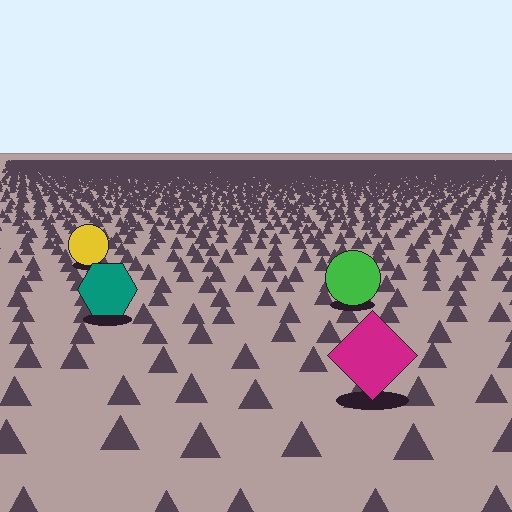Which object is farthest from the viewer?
The yellow circle is farthest from the viewer. It appears smaller and the ground texture around it is denser.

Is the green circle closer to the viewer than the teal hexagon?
No. The teal hexagon is closer — you can tell from the texture gradient: the ground texture is coarser near it.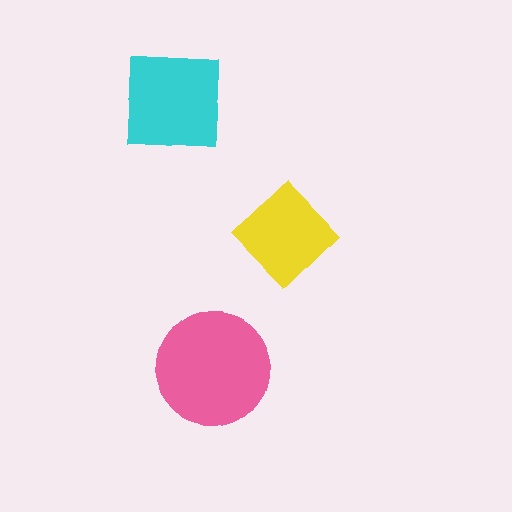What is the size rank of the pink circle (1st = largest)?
1st.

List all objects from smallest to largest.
The yellow diamond, the cyan square, the pink circle.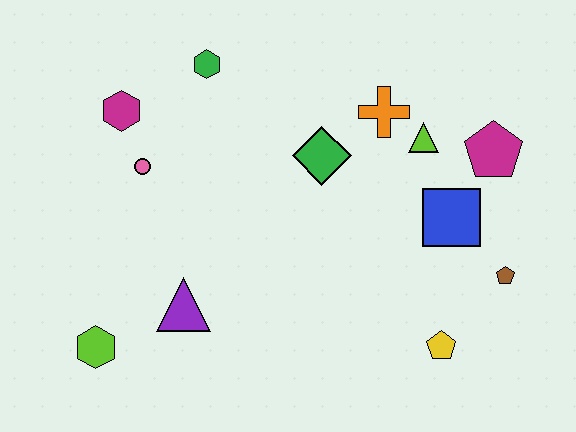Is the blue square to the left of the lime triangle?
No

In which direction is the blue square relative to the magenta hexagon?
The blue square is to the right of the magenta hexagon.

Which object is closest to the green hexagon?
The magenta hexagon is closest to the green hexagon.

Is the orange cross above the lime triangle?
Yes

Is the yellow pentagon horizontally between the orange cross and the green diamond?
No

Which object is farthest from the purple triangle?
The magenta pentagon is farthest from the purple triangle.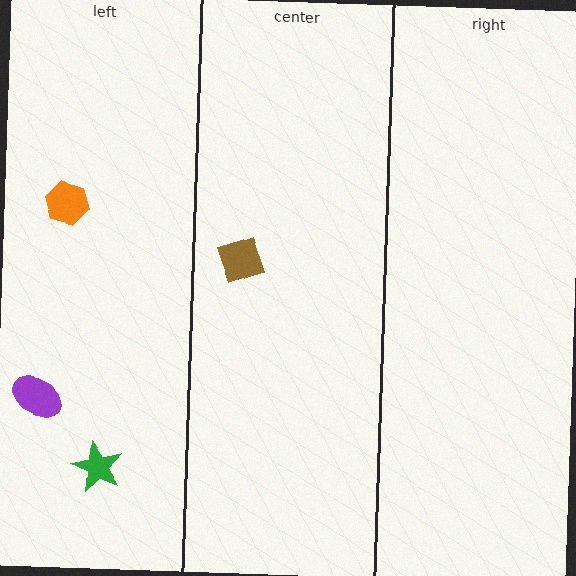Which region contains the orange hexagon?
The left region.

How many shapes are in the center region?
1.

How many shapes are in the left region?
3.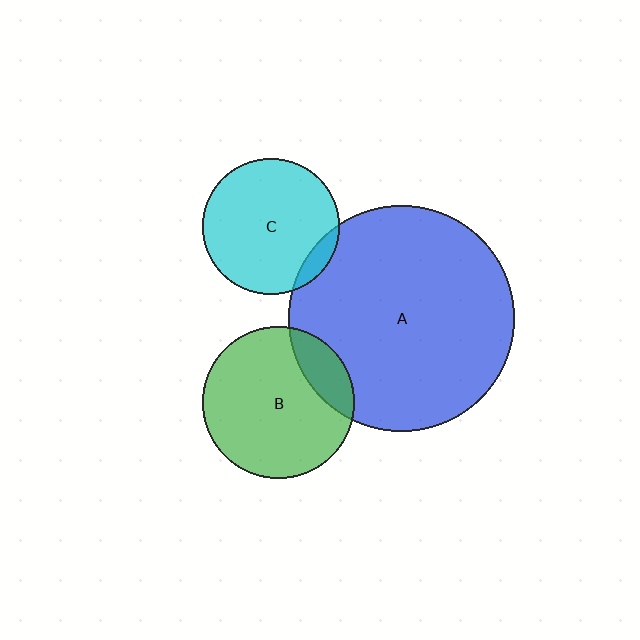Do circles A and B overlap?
Yes.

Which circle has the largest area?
Circle A (blue).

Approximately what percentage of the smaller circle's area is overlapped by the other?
Approximately 15%.